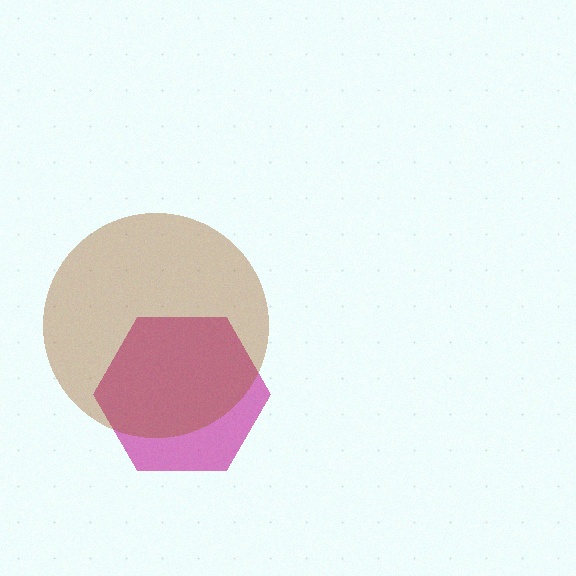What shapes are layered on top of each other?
The layered shapes are: a magenta hexagon, a brown circle.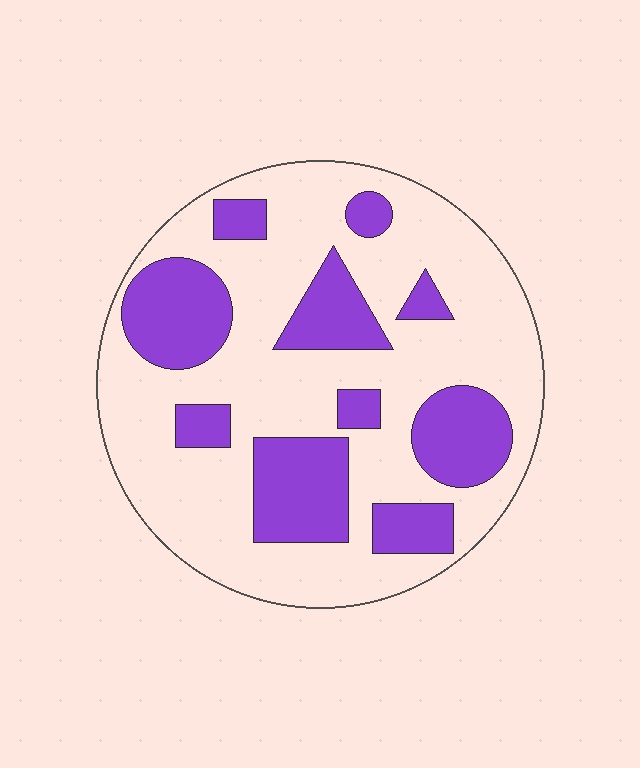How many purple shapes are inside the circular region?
10.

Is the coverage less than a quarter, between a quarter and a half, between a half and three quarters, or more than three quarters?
Between a quarter and a half.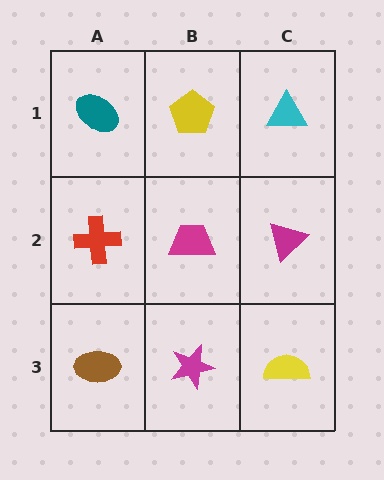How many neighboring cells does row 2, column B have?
4.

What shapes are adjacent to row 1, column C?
A magenta triangle (row 2, column C), a yellow pentagon (row 1, column B).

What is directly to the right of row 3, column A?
A magenta star.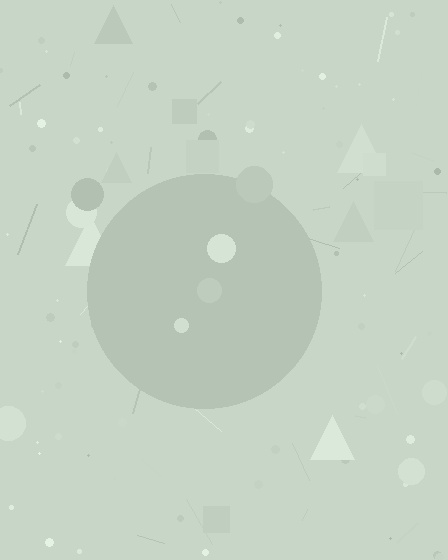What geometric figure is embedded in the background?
A circle is embedded in the background.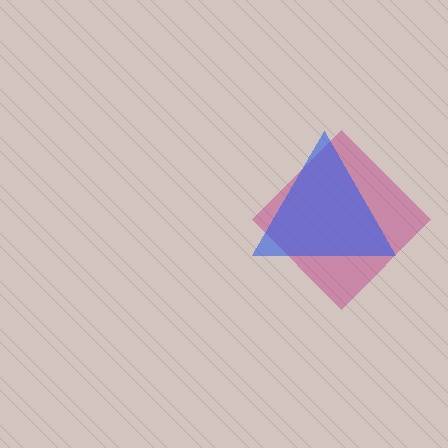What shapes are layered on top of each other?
The layered shapes are: a magenta diamond, a blue triangle.